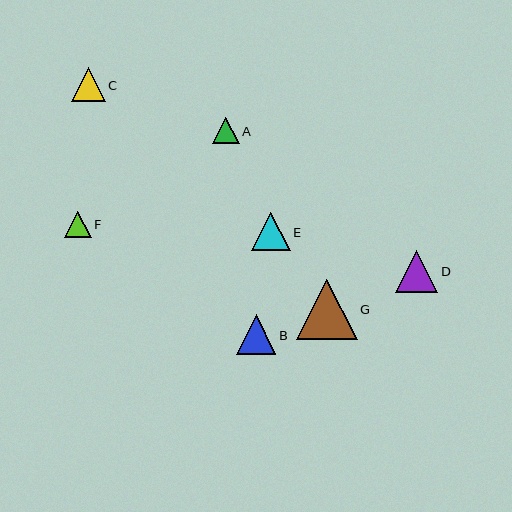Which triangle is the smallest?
Triangle A is the smallest with a size of approximately 26 pixels.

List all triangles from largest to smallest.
From largest to smallest: G, D, B, E, C, F, A.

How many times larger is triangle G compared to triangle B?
Triangle G is approximately 1.5 times the size of triangle B.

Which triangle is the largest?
Triangle G is the largest with a size of approximately 61 pixels.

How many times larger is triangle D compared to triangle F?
Triangle D is approximately 1.6 times the size of triangle F.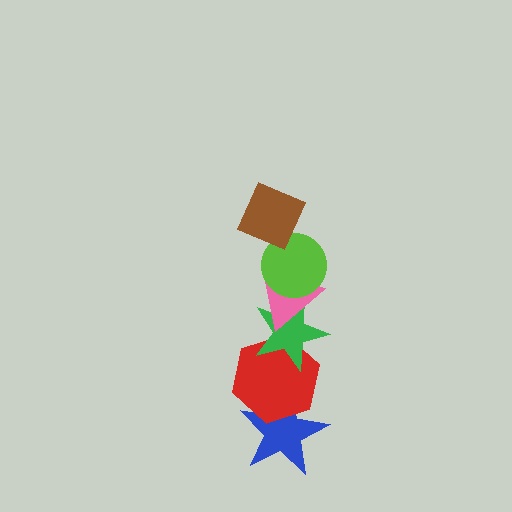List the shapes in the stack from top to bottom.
From top to bottom: the brown diamond, the lime circle, the pink triangle, the green star, the red hexagon, the blue star.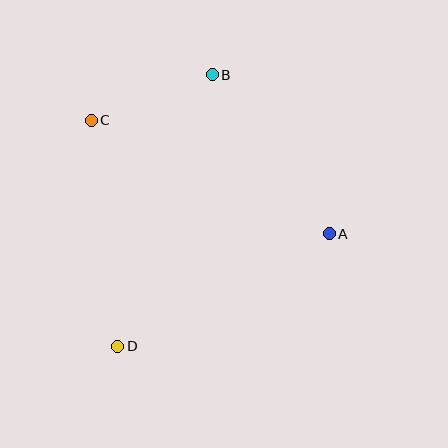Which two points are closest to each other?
Points B and C are closest to each other.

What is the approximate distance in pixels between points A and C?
The distance between A and C is approximately 264 pixels.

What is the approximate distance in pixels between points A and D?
The distance between A and D is approximately 239 pixels.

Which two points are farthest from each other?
Points B and D are farthest from each other.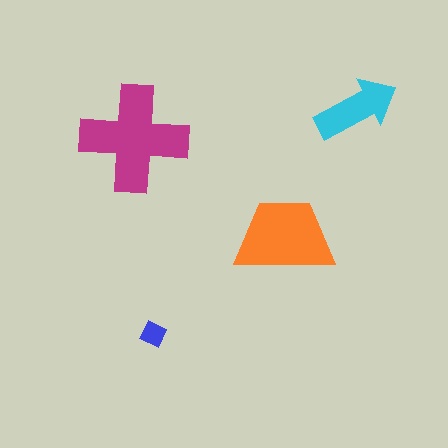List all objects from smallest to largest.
The blue diamond, the cyan arrow, the orange trapezoid, the magenta cross.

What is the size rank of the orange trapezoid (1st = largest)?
2nd.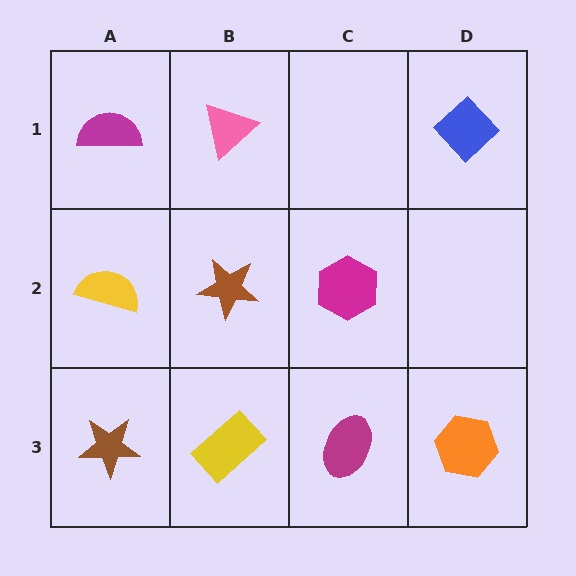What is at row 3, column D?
An orange hexagon.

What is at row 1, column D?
A blue diamond.